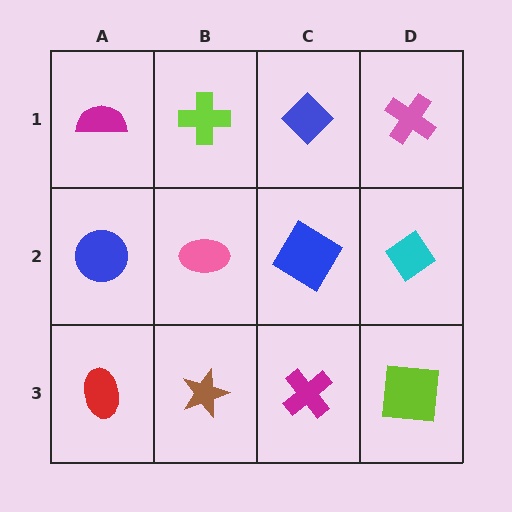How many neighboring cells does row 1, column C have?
3.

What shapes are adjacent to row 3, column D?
A cyan diamond (row 2, column D), a magenta cross (row 3, column C).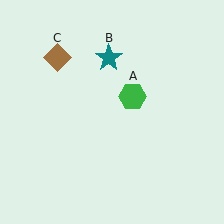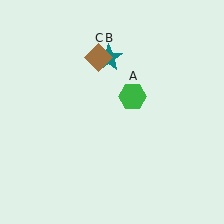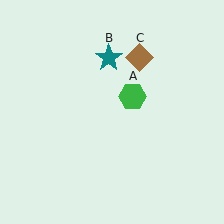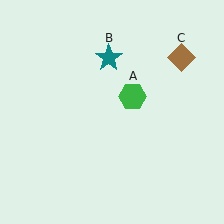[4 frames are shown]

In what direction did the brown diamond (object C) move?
The brown diamond (object C) moved right.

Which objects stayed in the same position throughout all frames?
Green hexagon (object A) and teal star (object B) remained stationary.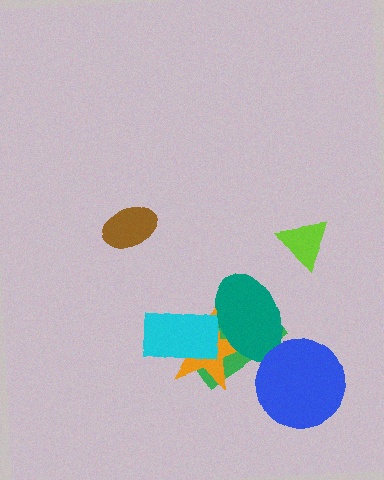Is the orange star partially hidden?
Yes, it is partially covered by another shape.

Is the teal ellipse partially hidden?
No, no other shape covers it.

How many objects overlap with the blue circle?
1 object overlaps with the blue circle.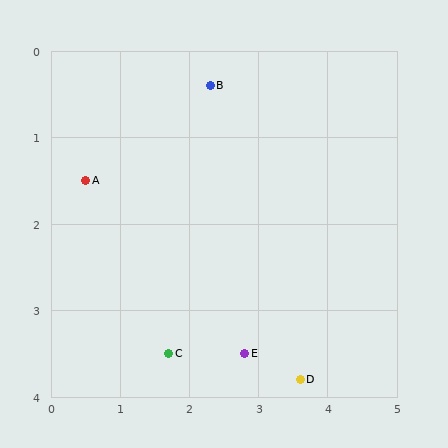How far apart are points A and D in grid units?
Points A and D are about 3.9 grid units apart.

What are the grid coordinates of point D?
Point D is at approximately (3.6, 3.8).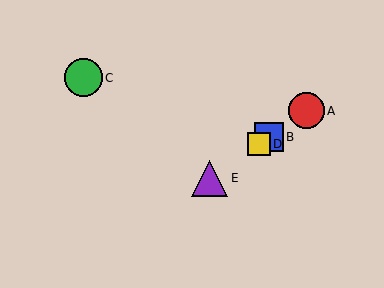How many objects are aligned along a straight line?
4 objects (A, B, D, E) are aligned along a straight line.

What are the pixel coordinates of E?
Object E is at (210, 178).